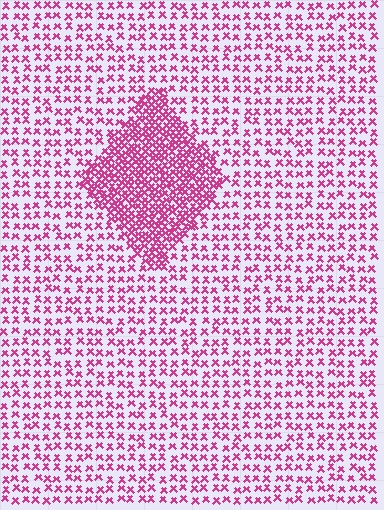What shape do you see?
I see a diamond.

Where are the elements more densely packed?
The elements are more densely packed inside the diamond boundary.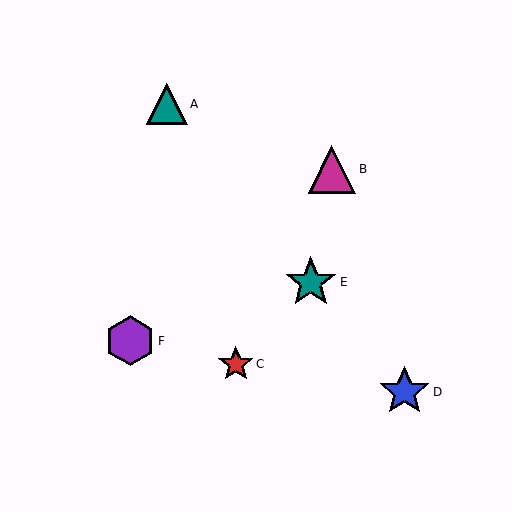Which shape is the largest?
The teal star (labeled E) is the largest.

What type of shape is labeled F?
Shape F is a purple hexagon.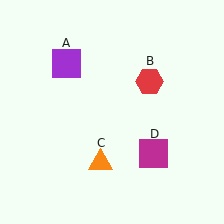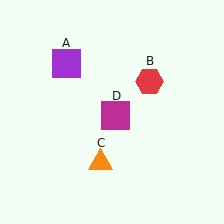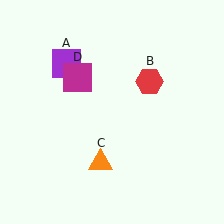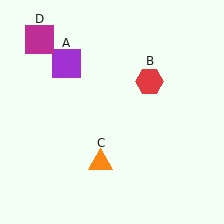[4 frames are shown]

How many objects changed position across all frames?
1 object changed position: magenta square (object D).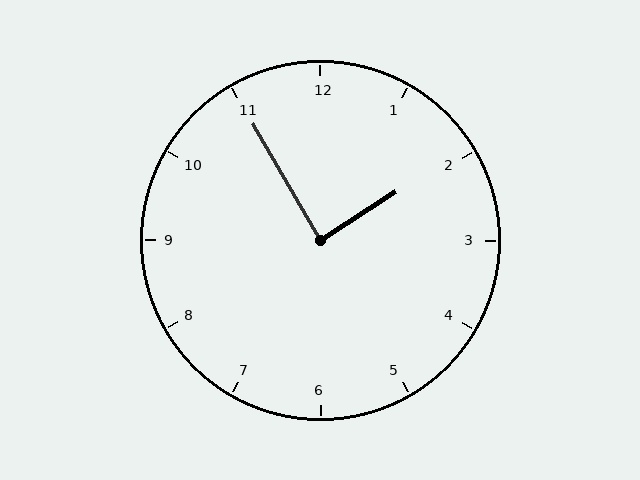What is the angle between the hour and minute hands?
Approximately 88 degrees.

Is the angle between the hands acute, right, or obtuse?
It is right.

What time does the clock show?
1:55.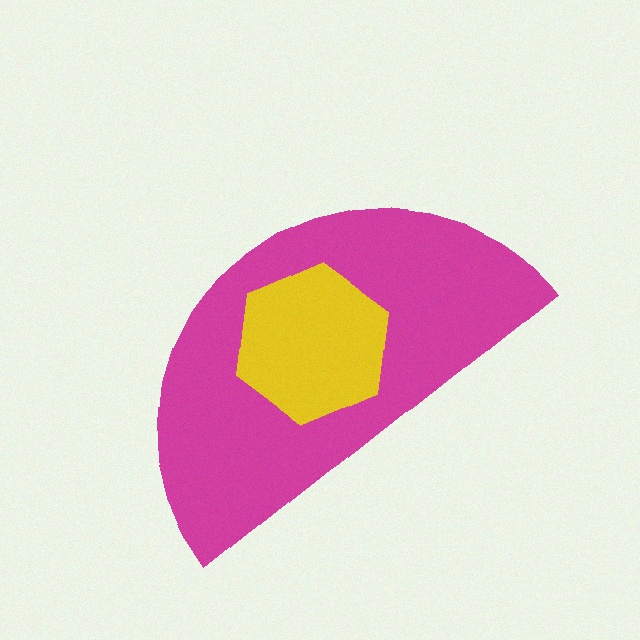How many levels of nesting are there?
2.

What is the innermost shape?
The yellow hexagon.